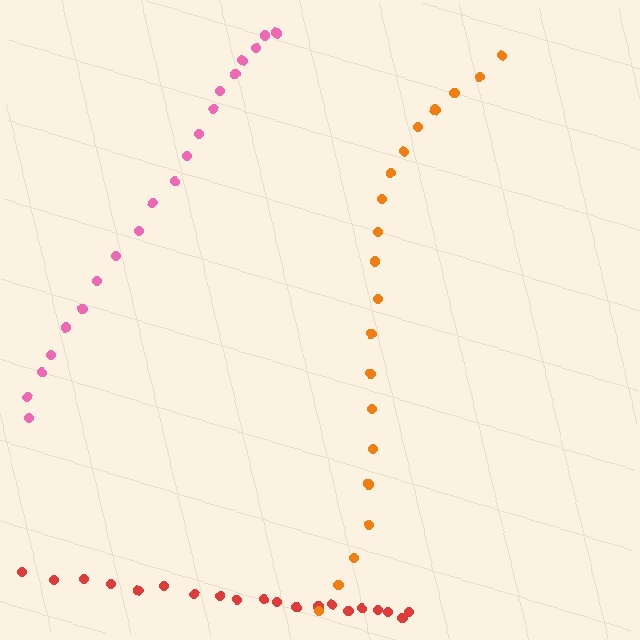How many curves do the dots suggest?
There are 3 distinct paths.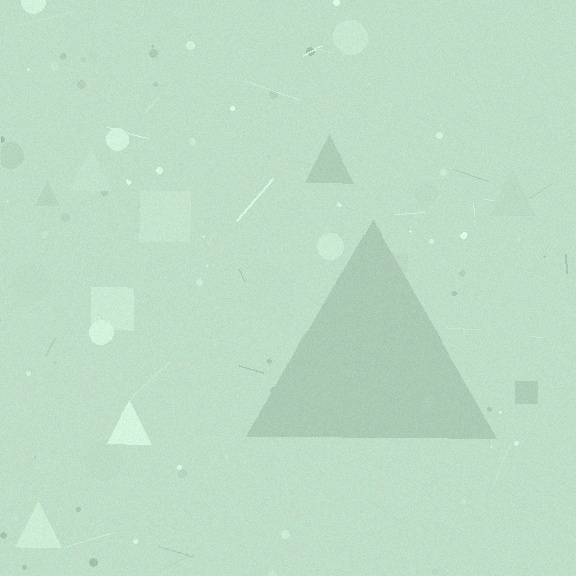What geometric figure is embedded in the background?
A triangle is embedded in the background.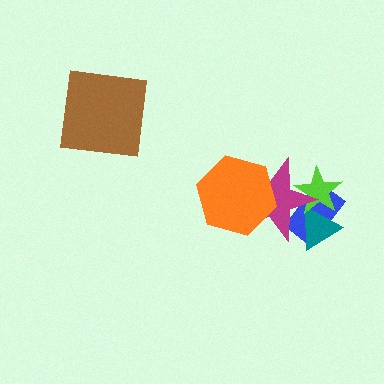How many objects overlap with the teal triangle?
3 objects overlap with the teal triangle.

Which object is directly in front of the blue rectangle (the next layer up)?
The teal triangle is directly in front of the blue rectangle.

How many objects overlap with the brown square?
0 objects overlap with the brown square.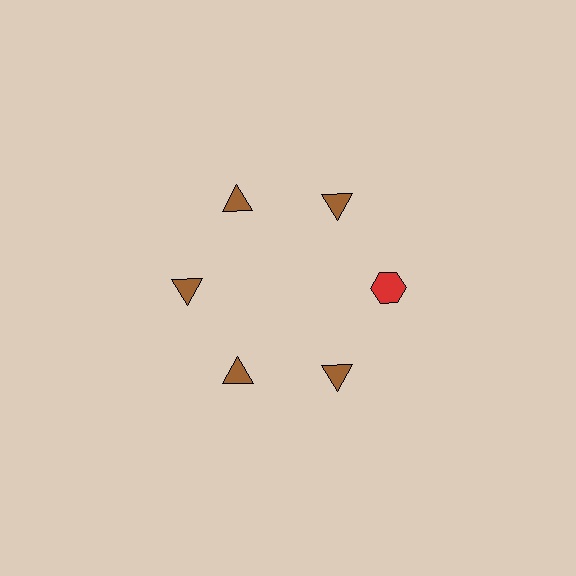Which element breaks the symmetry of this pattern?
The red hexagon at roughly the 3 o'clock position breaks the symmetry. All other shapes are brown triangles.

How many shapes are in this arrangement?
There are 6 shapes arranged in a ring pattern.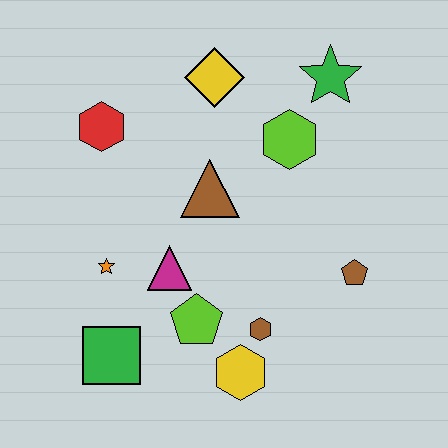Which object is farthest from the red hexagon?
The brown pentagon is farthest from the red hexagon.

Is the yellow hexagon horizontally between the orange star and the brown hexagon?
Yes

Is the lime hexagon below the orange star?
No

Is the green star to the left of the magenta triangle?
No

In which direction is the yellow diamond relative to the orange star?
The yellow diamond is above the orange star.